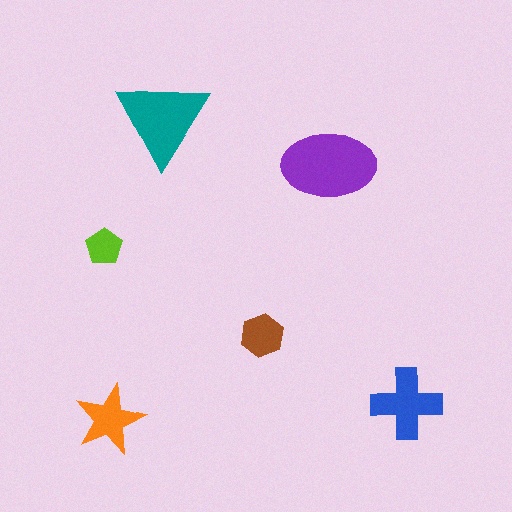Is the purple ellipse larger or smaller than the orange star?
Larger.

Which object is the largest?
The purple ellipse.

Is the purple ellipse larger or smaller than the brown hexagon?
Larger.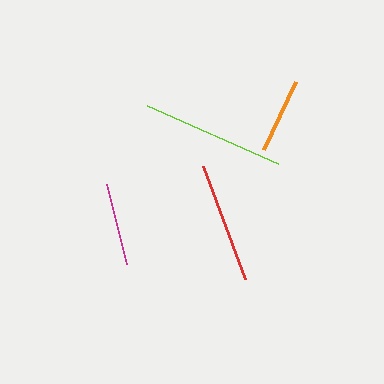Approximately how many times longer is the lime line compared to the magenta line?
The lime line is approximately 1.7 times the length of the magenta line.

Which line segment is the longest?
The lime line is the longest at approximately 143 pixels.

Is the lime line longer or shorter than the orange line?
The lime line is longer than the orange line.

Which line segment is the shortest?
The orange line is the shortest at approximately 75 pixels.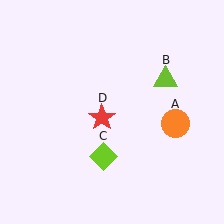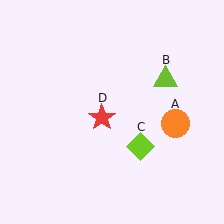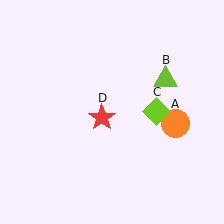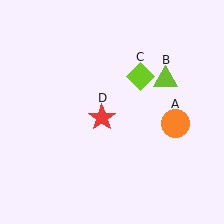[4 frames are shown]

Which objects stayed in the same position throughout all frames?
Orange circle (object A) and lime triangle (object B) and red star (object D) remained stationary.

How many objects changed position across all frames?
1 object changed position: lime diamond (object C).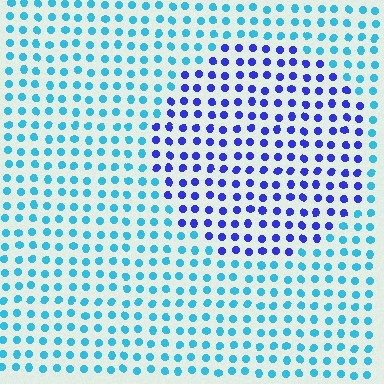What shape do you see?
I see a circle.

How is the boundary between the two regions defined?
The boundary is defined purely by a slight shift in hue (about 48 degrees). Spacing, size, and orientation are identical on both sides.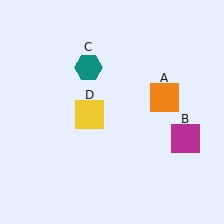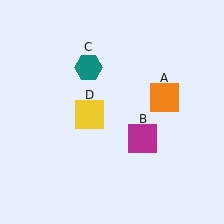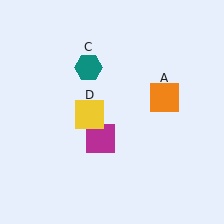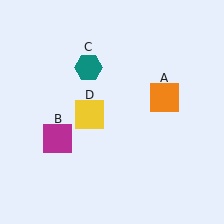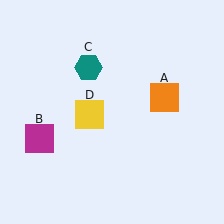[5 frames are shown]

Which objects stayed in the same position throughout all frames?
Orange square (object A) and teal hexagon (object C) and yellow square (object D) remained stationary.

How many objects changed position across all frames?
1 object changed position: magenta square (object B).